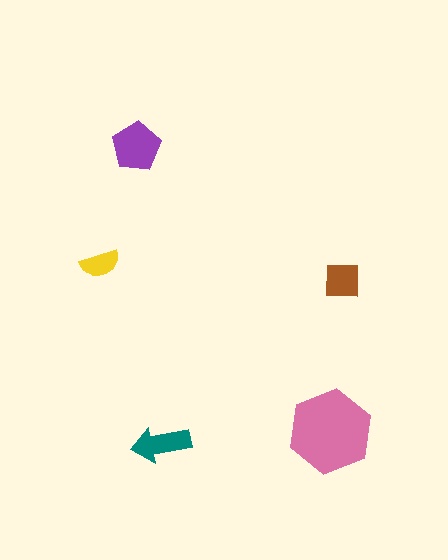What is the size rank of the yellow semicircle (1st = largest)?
5th.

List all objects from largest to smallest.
The pink hexagon, the purple pentagon, the teal arrow, the brown square, the yellow semicircle.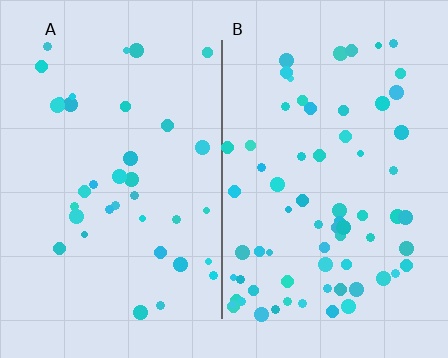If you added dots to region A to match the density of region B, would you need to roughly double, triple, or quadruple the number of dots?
Approximately double.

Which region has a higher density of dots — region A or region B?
B (the right).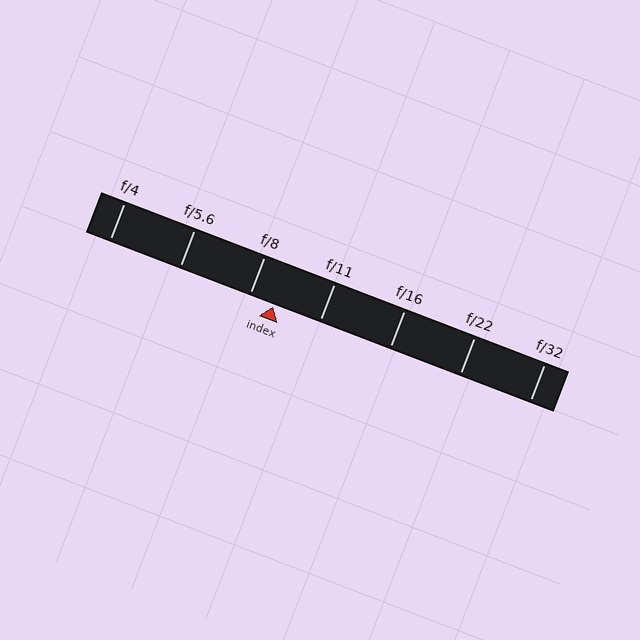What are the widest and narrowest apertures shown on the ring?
The widest aperture shown is f/4 and the narrowest is f/32.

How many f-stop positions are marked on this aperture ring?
There are 7 f-stop positions marked.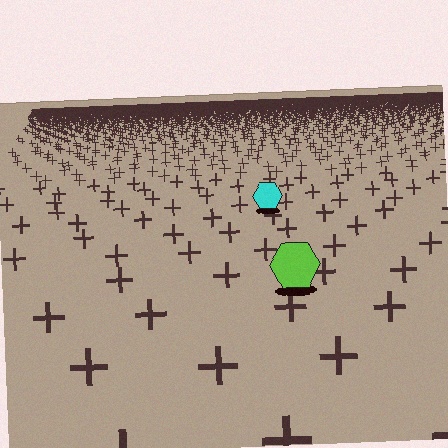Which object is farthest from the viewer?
The cyan hexagon is farthest from the viewer. It appears smaller and the ground texture around it is denser.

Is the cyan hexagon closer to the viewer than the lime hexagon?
No. The lime hexagon is closer — you can tell from the texture gradient: the ground texture is coarser near it.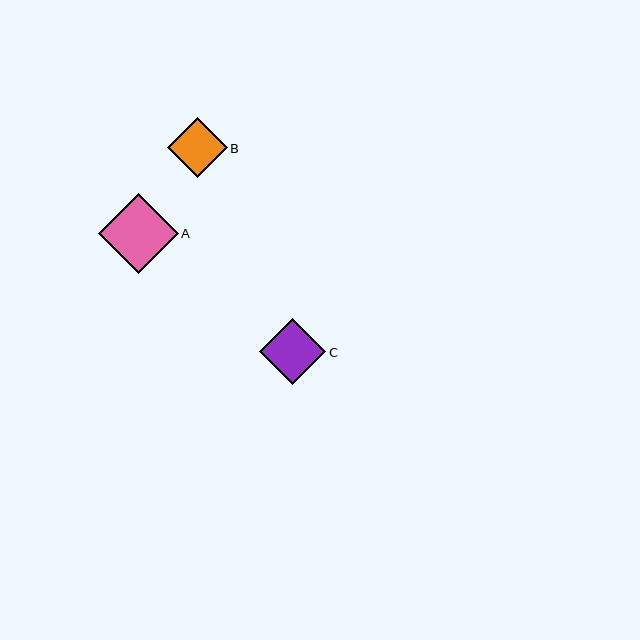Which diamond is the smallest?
Diamond B is the smallest with a size of approximately 60 pixels.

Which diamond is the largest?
Diamond A is the largest with a size of approximately 80 pixels.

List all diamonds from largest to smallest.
From largest to smallest: A, C, B.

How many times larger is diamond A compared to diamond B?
Diamond A is approximately 1.3 times the size of diamond B.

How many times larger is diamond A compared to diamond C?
Diamond A is approximately 1.2 times the size of diamond C.